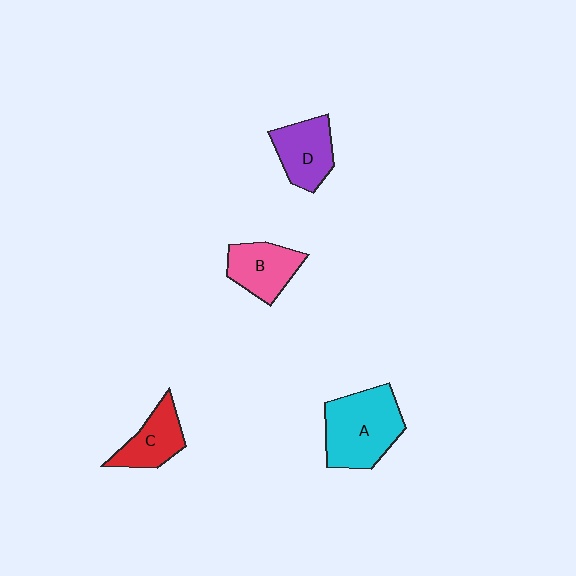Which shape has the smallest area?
Shape C (red).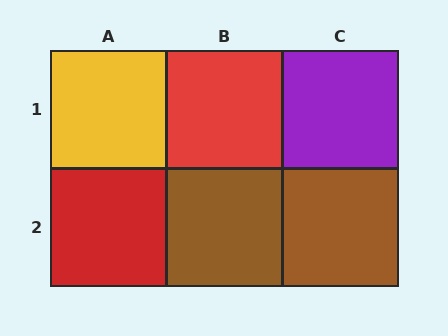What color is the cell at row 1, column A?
Yellow.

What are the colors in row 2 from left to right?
Red, brown, brown.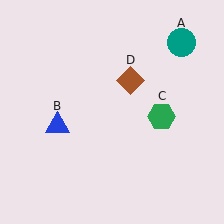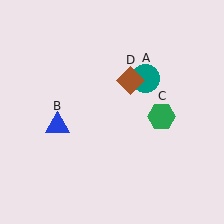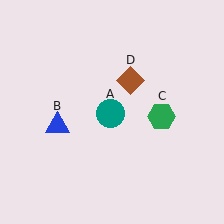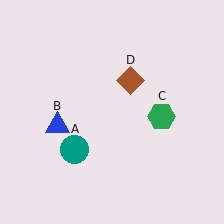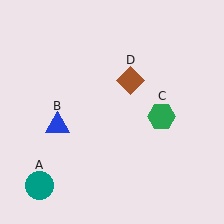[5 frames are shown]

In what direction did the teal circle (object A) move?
The teal circle (object A) moved down and to the left.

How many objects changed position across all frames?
1 object changed position: teal circle (object A).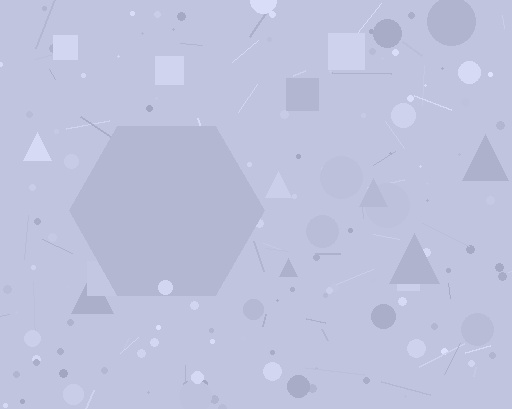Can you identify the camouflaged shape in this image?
The camouflaged shape is a hexagon.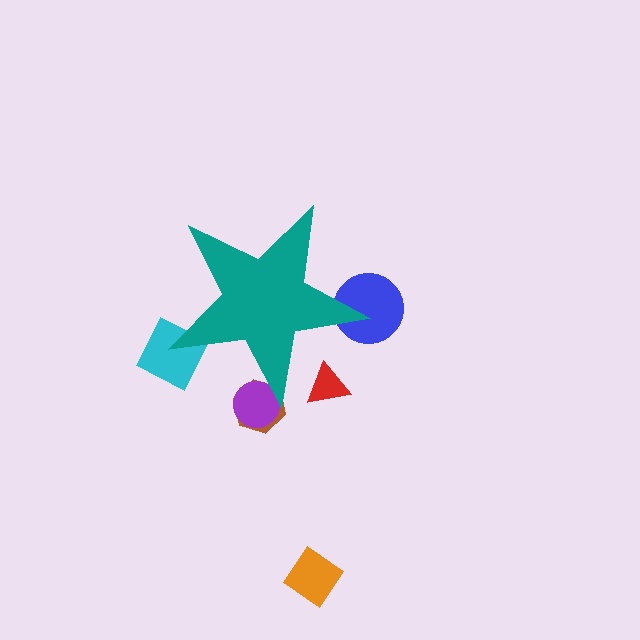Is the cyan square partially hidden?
Yes, the cyan square is partially hidden behind the teal star.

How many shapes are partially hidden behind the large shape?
5 shapes are partially hidden.